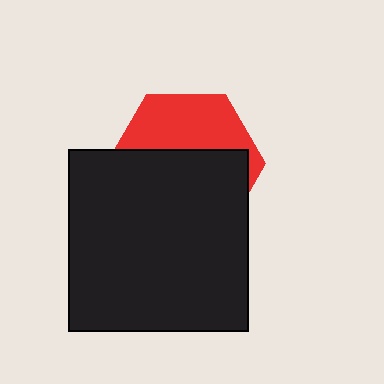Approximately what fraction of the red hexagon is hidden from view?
Roughly 60% of the red hexagon is hidden behind the black rectangle.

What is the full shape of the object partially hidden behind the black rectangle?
The partially hidden object is a red hexagon.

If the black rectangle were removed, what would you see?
You would see the complete red hexagon.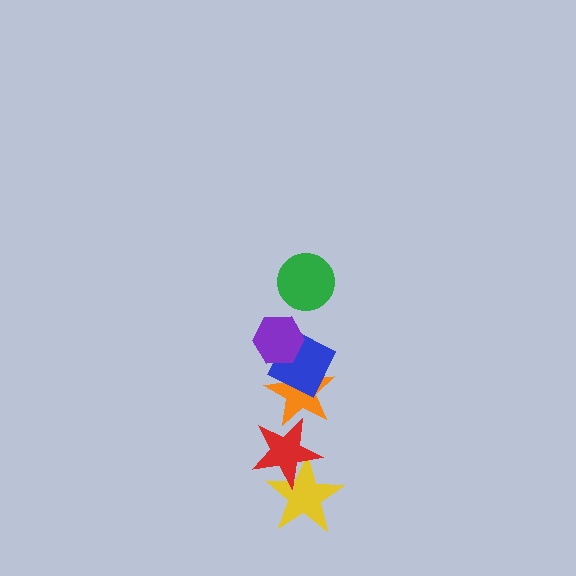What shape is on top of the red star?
The orange star is on top of the red star.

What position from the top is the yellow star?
The yellow star is 6th from the top.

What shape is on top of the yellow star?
The red star is on top of the yellow star.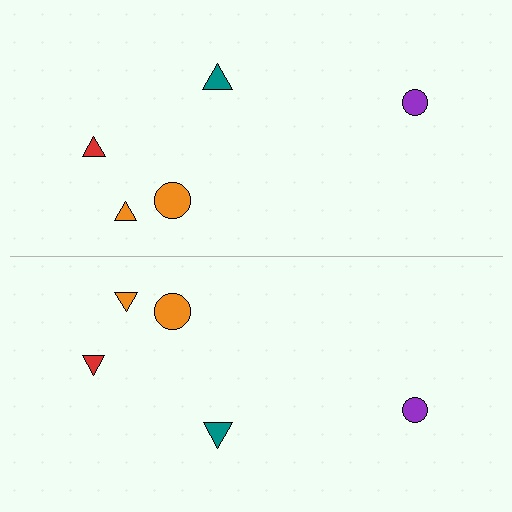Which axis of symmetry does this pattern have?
The pattern has a horizontal axis of symmetry running through the center of the image.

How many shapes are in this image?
There are 10 shapes in this image.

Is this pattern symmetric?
Yes, this pattern has bilateral (reflection) symmetry.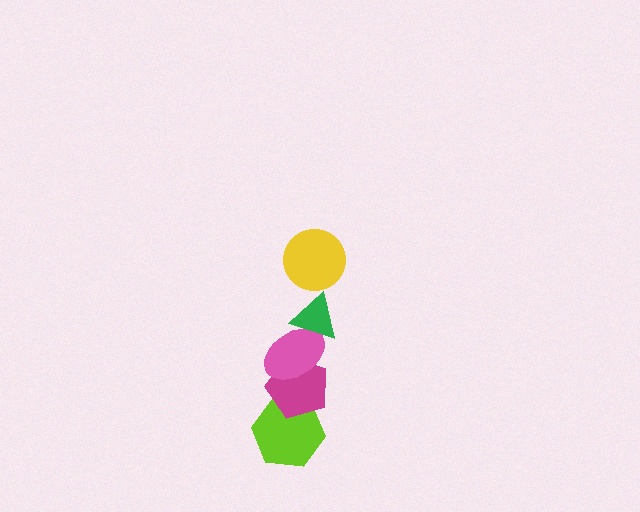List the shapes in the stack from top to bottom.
From top to bottom: the yellow circle, the green triangle, the pink ellipse, the magenta pentagon, the lime hexagon.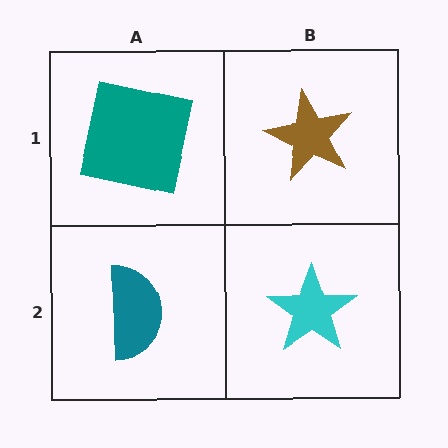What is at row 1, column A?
A teal square.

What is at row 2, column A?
A teal semicircle.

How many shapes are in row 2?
2 shapes.